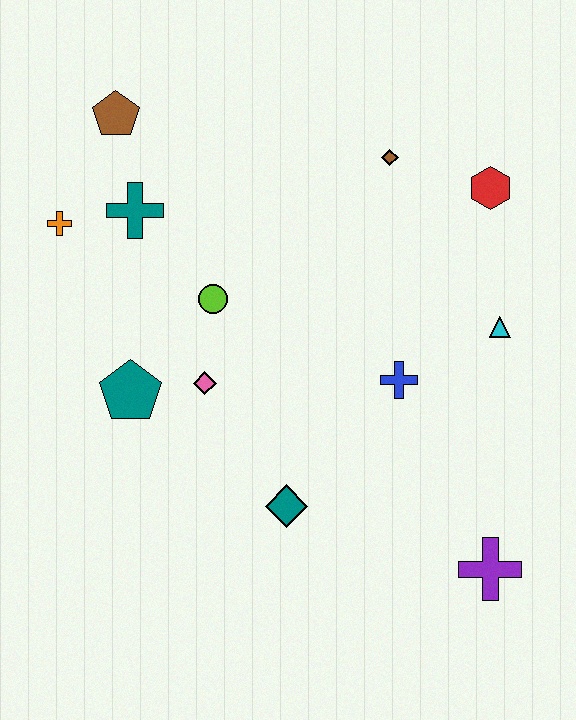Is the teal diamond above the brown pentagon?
No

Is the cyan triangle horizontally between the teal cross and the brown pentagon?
No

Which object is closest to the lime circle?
The pink diamond is closest to the lime circle.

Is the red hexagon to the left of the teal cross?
No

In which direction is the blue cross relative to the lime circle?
The blue cross is to the right of the lime circle.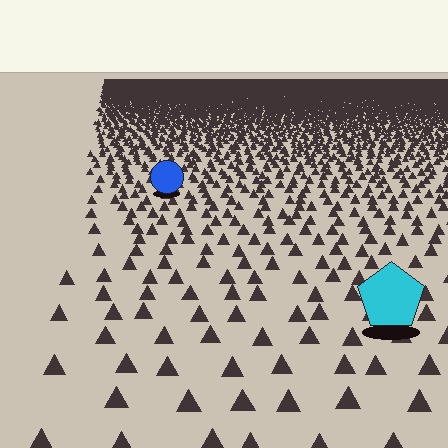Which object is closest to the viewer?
The cyan pentagon is closest. The texture marks near it are larger and more spread out.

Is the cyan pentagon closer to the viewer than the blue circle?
Yes. The cyan pentagon is closer — you can tell from the texture gradient: the ground texture is coarser near it.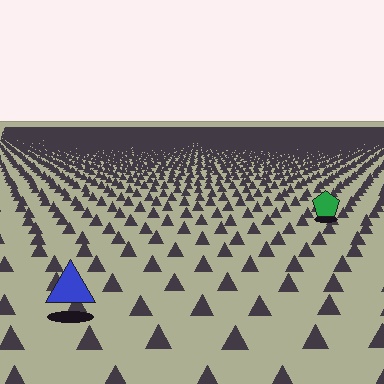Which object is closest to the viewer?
The blue triangle is closest. The texture marks near it are larger and more spread out.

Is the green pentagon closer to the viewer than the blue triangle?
No. The blue triangle is closer — you can tell from the texture gradient: the ground texture is coarser near it.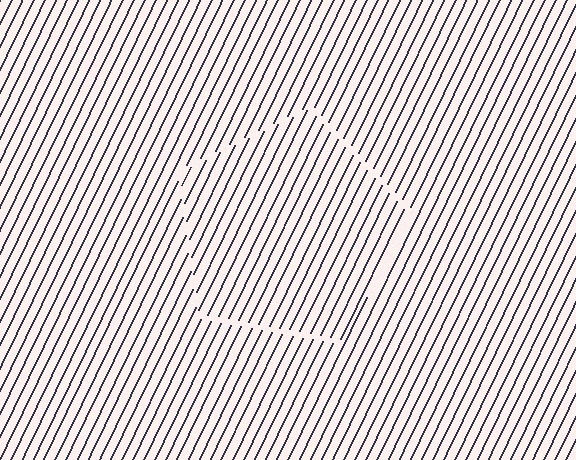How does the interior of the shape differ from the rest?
The interior of the shape contains the same grating, shifted by half a period — the contour is defined by the phase discontinuity where line-ends from the inner and outer gratings abut.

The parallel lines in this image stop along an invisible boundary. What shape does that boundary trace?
An illusory pentagon. The interior of the shape contains the same grating, shifted by half a period — the contour is defined by the phase discontinuity where line-ends from the inner and outer gratings abut.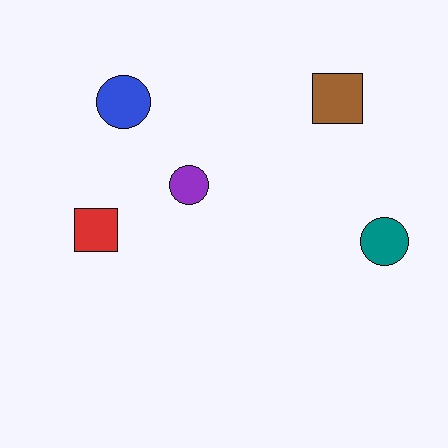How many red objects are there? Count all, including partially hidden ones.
There is 1 red object.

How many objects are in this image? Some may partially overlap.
There are 5 objects.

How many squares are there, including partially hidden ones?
There are 2 squares.